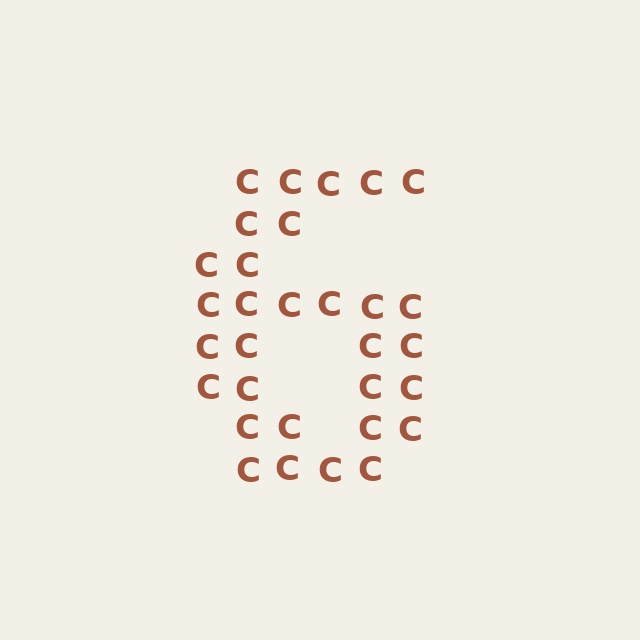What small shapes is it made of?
It is made of small letter C's.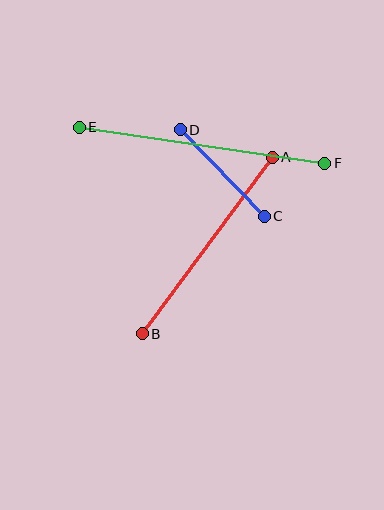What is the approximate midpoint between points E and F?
The midpoint is at approximately (202, 145) pixels.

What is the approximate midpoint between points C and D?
The midpoint is at approximately (222, 173) pixels.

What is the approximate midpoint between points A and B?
The midpoint is at approximately (207, 246) pixels.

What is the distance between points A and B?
The distance is approximately 219 pixels.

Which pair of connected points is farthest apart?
Points E and F are farthest apart.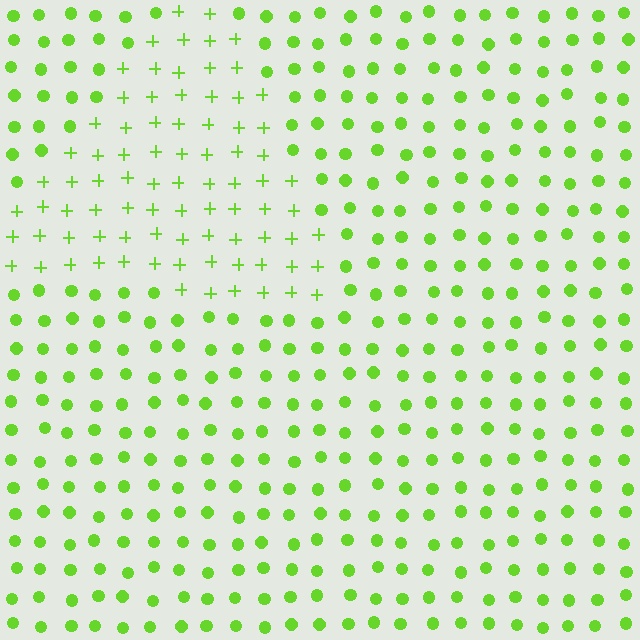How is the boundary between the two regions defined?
The boundary is defined by a change in element shape: plus signs inside vs. circles outside. All elements share the same color and spacing.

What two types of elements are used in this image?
The image uses plus signs inside the triangle region and circles outside it.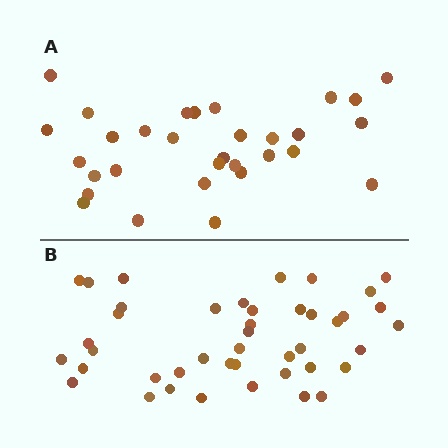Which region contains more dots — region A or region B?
Region B (the bottom region) has more dots.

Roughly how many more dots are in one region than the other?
Region B has roughly 12 or so more dots than region A.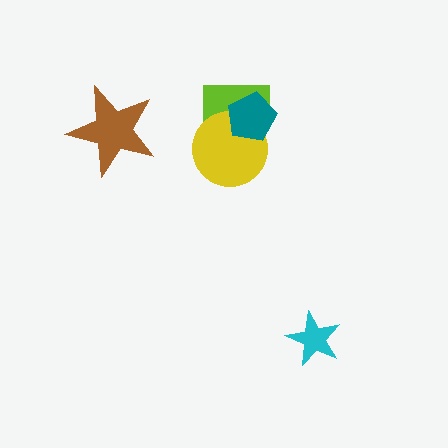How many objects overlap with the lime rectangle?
2 objects overlap with the lime rectangle.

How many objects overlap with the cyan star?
0 objects overlap with the cyan star.